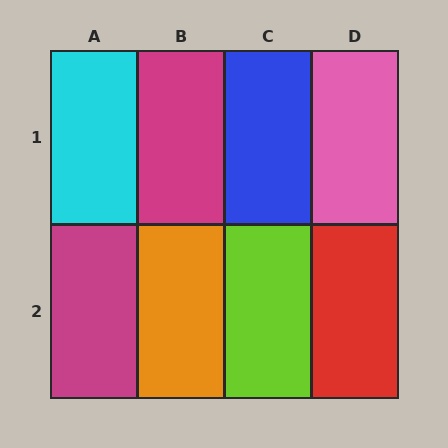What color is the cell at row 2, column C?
Lime.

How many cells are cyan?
1 cell is cyan.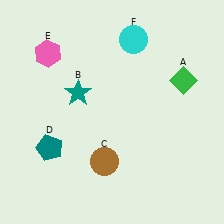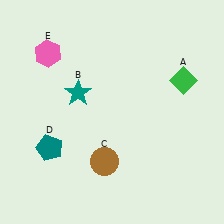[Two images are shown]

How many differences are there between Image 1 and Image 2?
There is 1 difference between the two images.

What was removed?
The cyan circle (F) was removed in Image 2.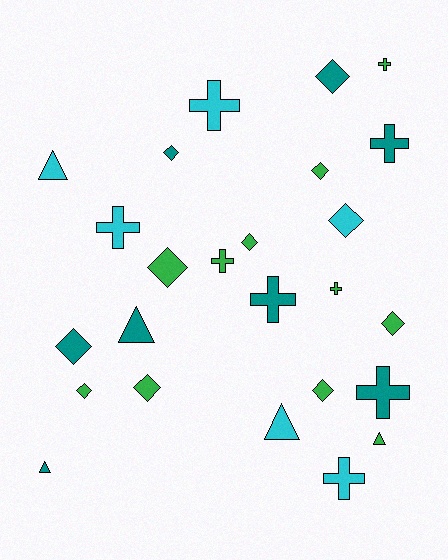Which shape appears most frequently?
Diamond, with 11 objects.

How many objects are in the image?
There are 25 objects.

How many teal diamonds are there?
There are 3 teal diamonds.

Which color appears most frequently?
Green, with 11 objects.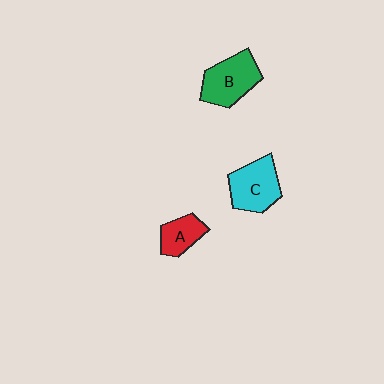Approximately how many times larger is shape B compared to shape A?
Approximately 1.7 times.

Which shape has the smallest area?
Shape A (red).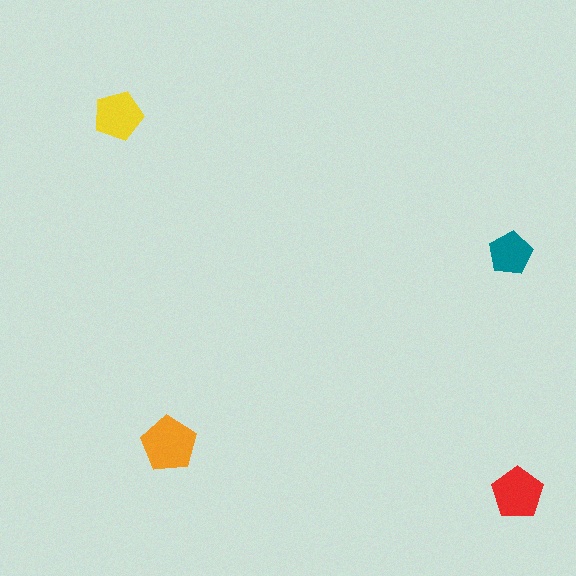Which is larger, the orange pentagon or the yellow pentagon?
The orange one.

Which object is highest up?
The yellow pentagon is topmost.